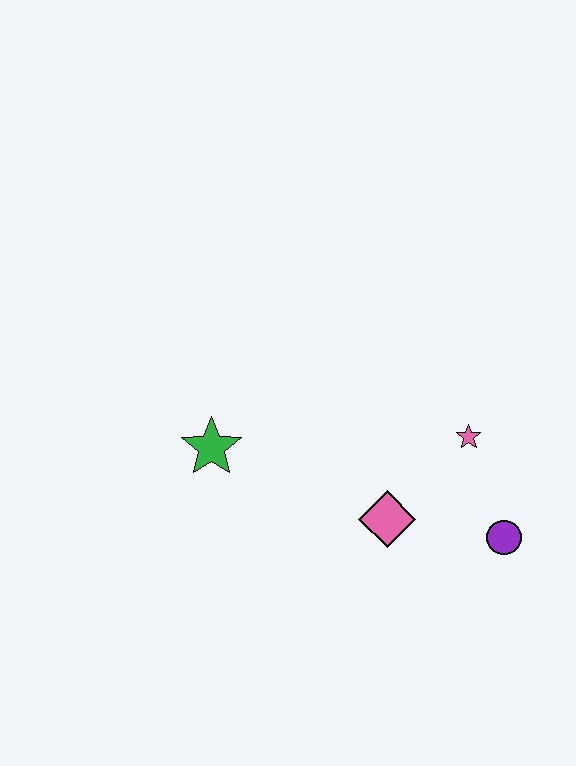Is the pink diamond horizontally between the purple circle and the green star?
Yes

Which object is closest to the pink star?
The purple circle is closest to the pink star.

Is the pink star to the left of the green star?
No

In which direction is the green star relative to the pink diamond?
The green star is to the left of the pink diamond.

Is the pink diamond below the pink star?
Yes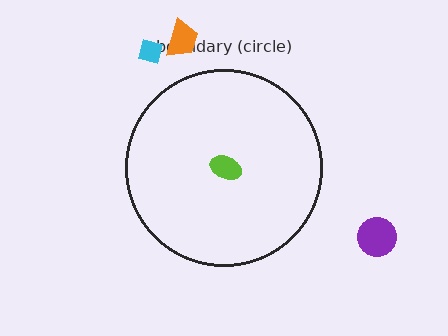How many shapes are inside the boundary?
1 inside, 3 outside.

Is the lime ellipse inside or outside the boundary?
Inside.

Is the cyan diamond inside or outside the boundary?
Outside.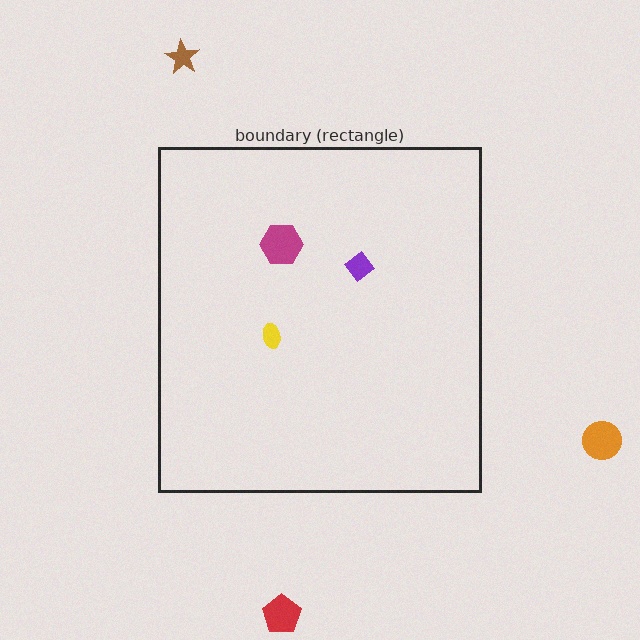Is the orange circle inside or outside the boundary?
Outside.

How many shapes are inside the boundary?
3 inside, 3 outside.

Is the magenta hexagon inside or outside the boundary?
Inside.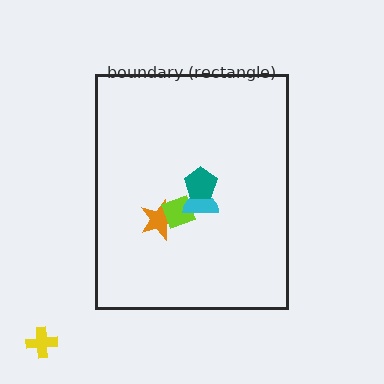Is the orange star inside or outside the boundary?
Inside.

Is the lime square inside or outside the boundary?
Inside.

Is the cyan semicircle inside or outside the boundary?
Inside.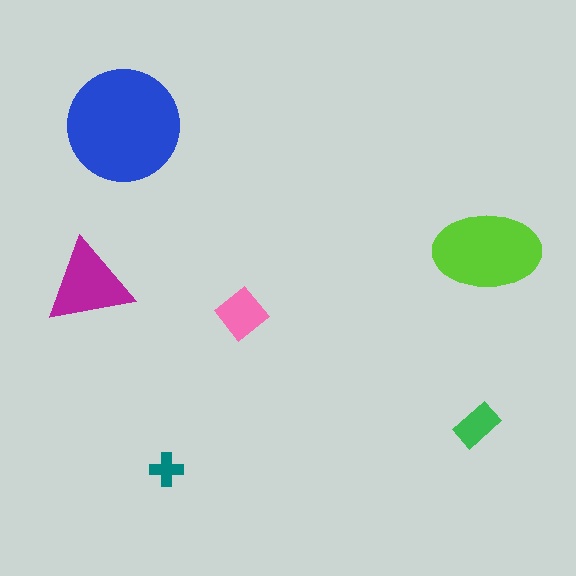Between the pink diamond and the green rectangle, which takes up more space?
The pink diamond.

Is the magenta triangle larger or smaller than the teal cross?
Larger.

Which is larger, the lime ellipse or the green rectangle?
The lime ellipse.